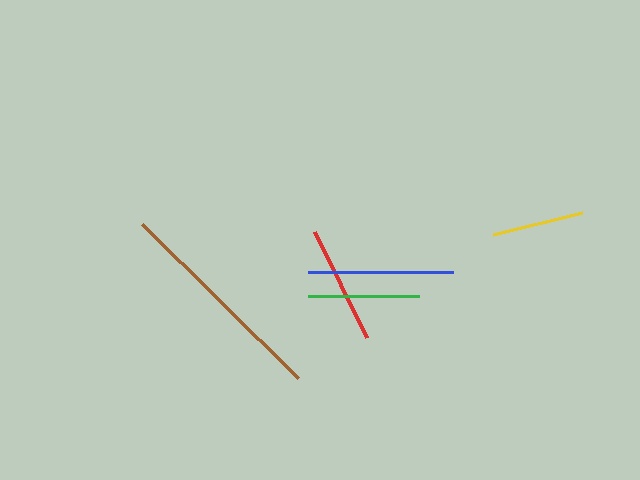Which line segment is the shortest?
The yellow line is the shortest at approximately 92 pixels.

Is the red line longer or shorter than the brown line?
The brown line is longer than the red line.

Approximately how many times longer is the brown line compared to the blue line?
The brown line is approximately 1.5 times the length of the blue line.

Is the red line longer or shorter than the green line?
The red line is longer than the green line.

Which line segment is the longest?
The brown line is the longest at approximately 219 pixels.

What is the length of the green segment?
The green segment is approximately 110 pixels long.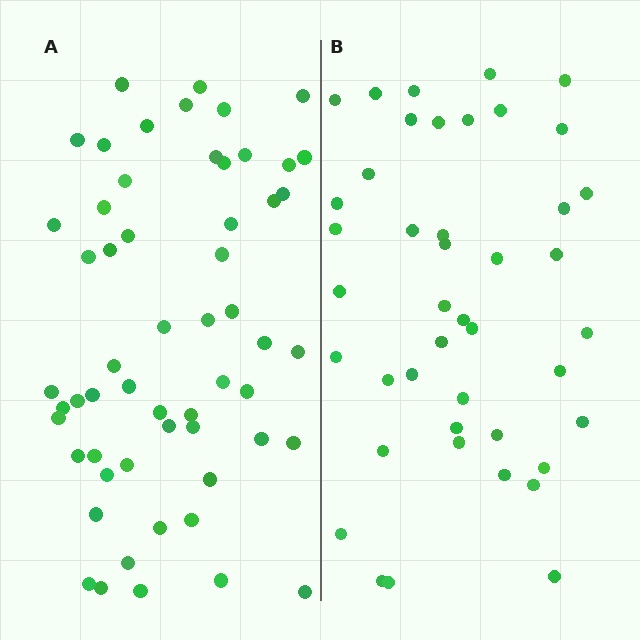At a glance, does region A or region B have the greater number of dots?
Region A (the left region) has more dots.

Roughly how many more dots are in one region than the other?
Region A has approximately 15 more dots than region B.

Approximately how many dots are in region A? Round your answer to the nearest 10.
About 60 dots. (The exact count is 57, which rounds to 60.)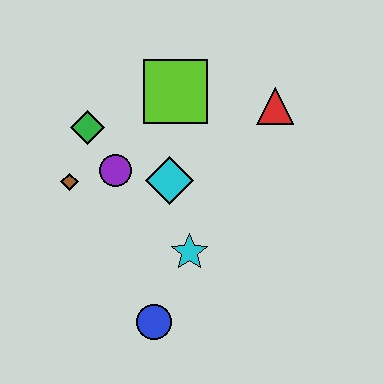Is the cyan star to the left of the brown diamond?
No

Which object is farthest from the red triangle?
The blue circle is farthest from the red triangle.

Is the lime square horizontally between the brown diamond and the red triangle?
Yes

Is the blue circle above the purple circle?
No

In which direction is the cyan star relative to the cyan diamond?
The cyan star is below the cyan diamond.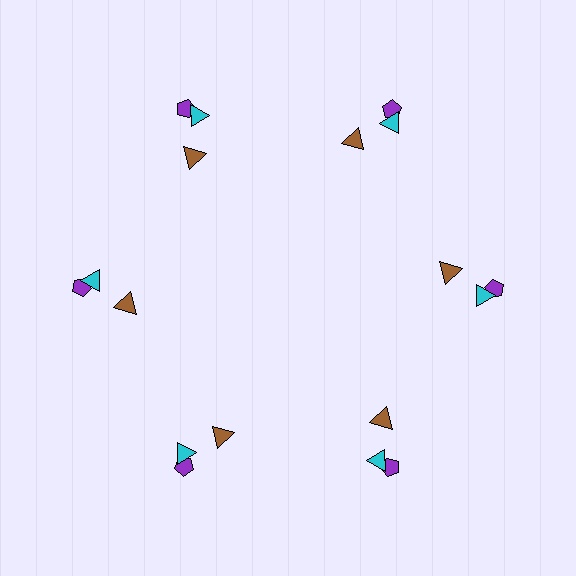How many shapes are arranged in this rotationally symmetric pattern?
There are 18 shapes, arranged in 6 groups of 3.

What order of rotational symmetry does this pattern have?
This pattern has 6-fold rotational symmetry.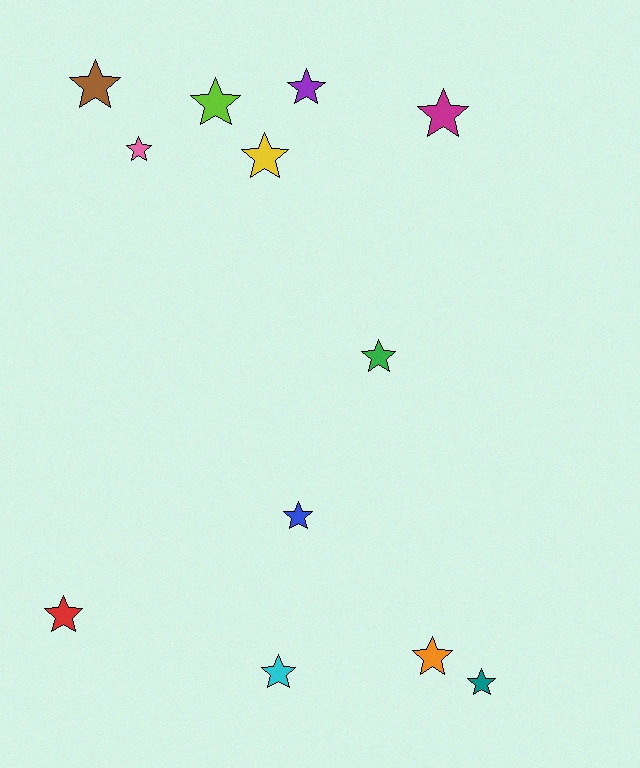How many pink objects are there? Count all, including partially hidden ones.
There is 1 pink object.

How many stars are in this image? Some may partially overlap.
There are 12 stars.